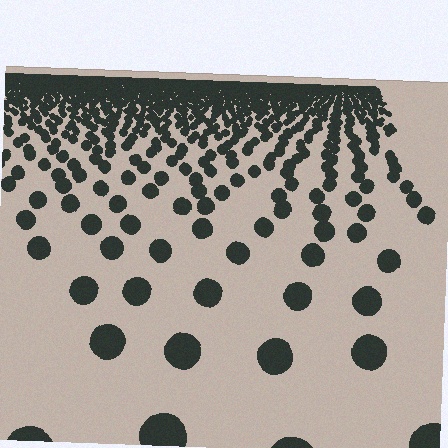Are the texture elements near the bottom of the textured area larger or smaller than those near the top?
Larger. Near the bottom, elements are closer to the viewer and appear at a bigger on-screen size.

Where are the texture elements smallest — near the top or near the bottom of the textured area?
Near the top.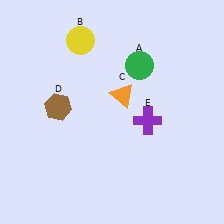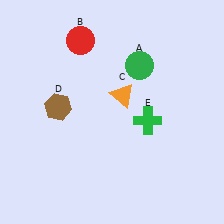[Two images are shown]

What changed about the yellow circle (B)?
In Image 1, B is yellow. In Image 2, it changed to red.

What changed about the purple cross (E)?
In Image 1, E is purple. In Image 2, it changed to green.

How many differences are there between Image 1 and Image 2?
There are 2 differences between the two images.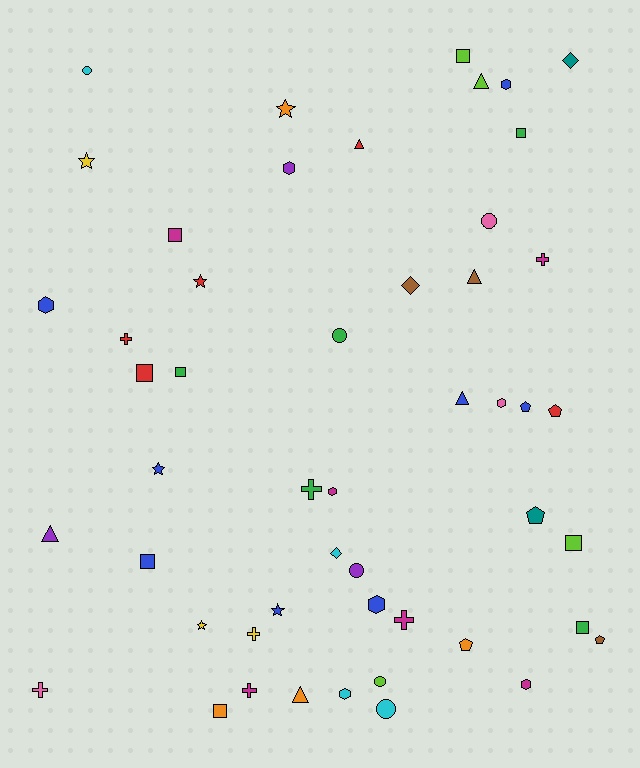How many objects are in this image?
There are 50 objects.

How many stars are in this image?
There are 6 stars.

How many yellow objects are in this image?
There are 3 yellow objects.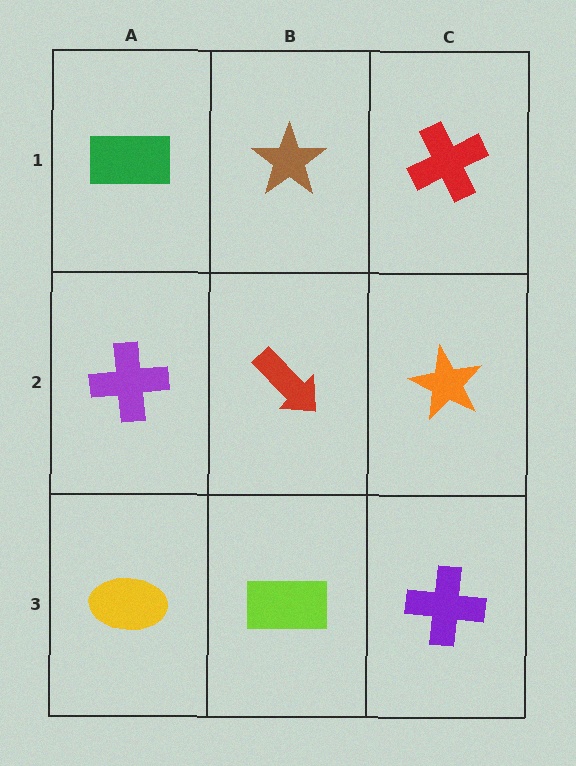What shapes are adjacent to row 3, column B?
A red arrow (row 2, column B), a yellow ellipse (row 3, column A), a purple cross (row 3, column C).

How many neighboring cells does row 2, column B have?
4.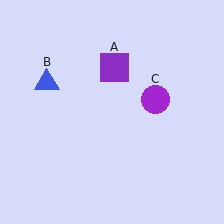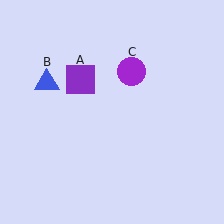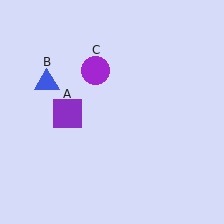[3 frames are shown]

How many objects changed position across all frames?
2 objects changed position: purple square (object A), purple circle (object C).